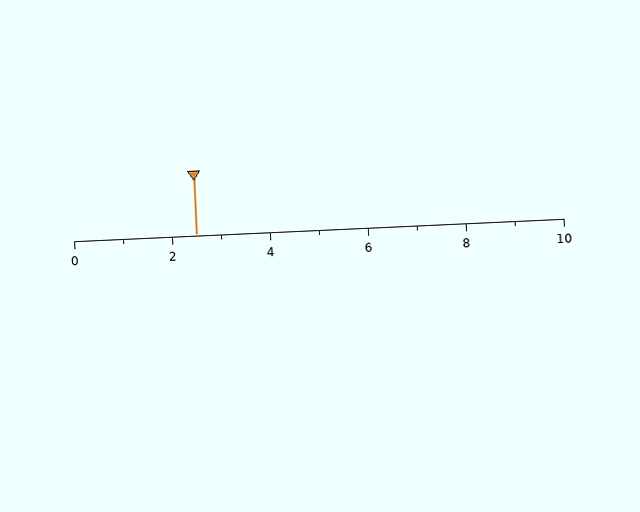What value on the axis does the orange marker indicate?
The marker indicates approximately 2.5.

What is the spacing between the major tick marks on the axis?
The major ticks are spaced 2 apart.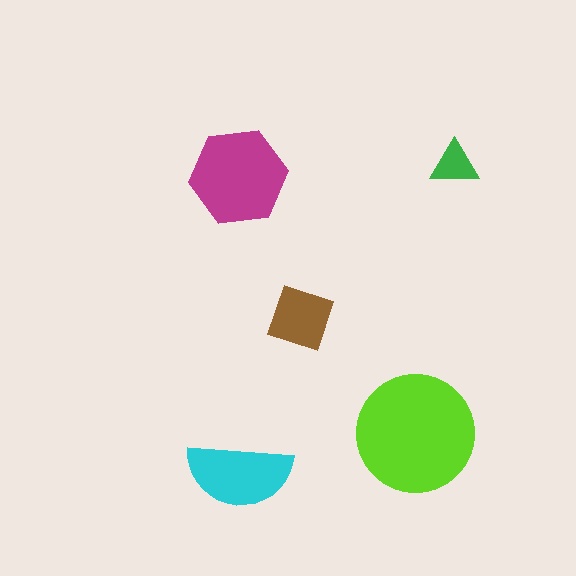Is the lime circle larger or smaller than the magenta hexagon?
Larger.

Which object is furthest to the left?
The magenta hexagon is leftmost.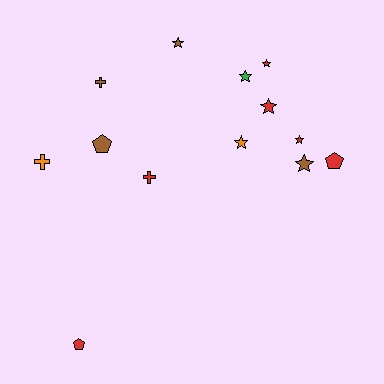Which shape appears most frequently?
Star, with 7 objects.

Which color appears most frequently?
Red, with 6 objects.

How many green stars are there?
There is 1 green star.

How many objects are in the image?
There are 13 objects.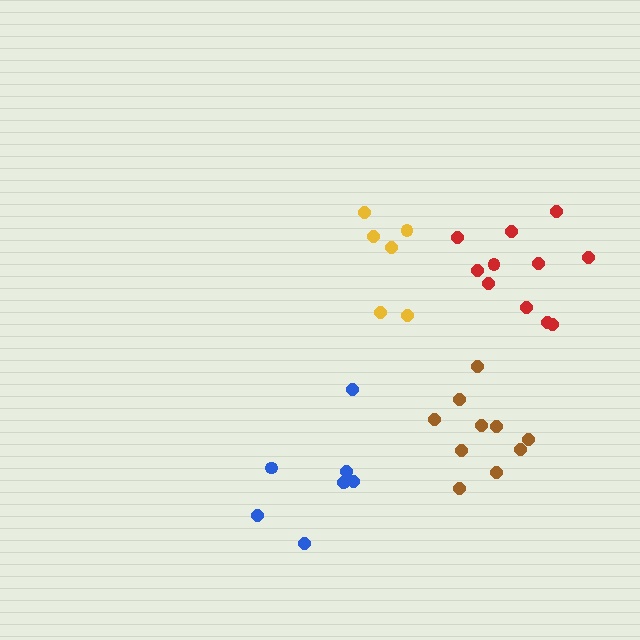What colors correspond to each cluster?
The clusters are colored: red, yellow, blue, brown.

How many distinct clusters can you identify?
There are 4 distinct clusters.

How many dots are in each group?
Group 1: 11 dots, Group 2: 6 dots, Group 3: 8 dots, Group 4: 10 dots (35 total).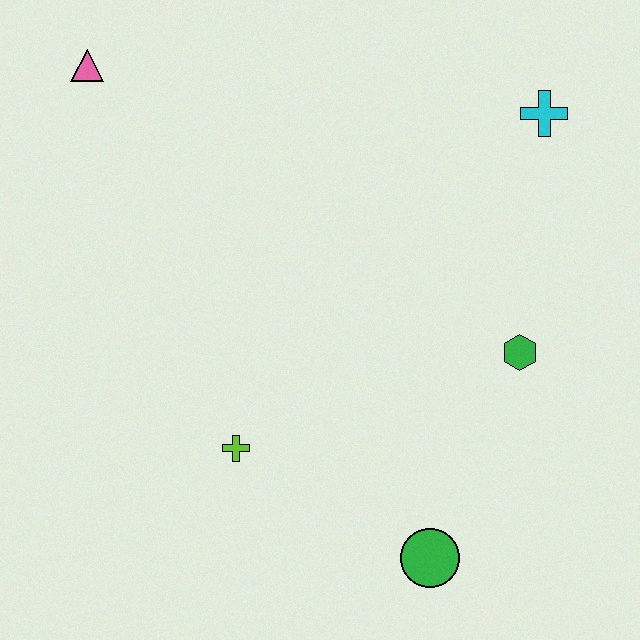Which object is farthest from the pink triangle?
The green circle is farthest from the pink triangle.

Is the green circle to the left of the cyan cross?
Yes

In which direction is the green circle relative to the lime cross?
The green circle is to the right of the lime cross.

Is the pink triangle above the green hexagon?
Yes